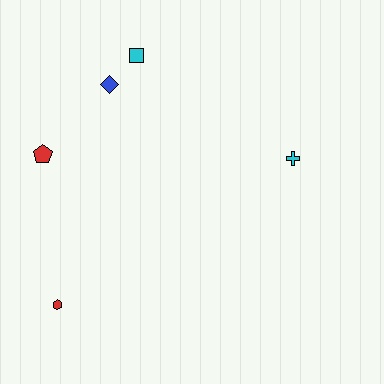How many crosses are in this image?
There is 1 cross.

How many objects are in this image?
There are 5 objects.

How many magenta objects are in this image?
There are no magenta objects.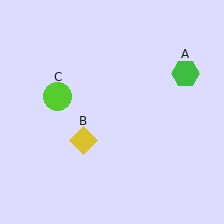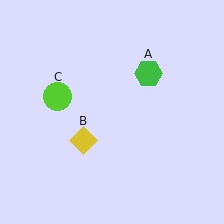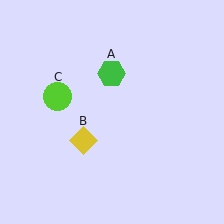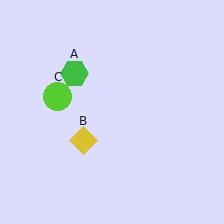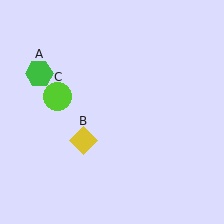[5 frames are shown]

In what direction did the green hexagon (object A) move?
The green hexagon (object A) moved left.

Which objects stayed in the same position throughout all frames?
Yellow diamond (object B) and lime circle (object C) remained stationary.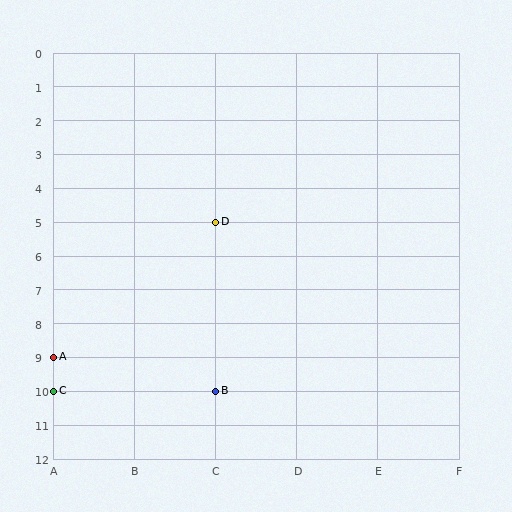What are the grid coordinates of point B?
Point B is at grid coordinates (C, 10).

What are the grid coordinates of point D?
Point D is at grid coordinates (C, 5).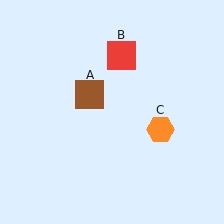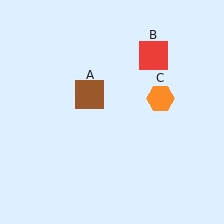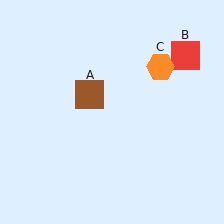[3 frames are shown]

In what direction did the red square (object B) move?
The red square (object B) moved right.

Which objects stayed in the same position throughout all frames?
Brown square (object A) remained stationary.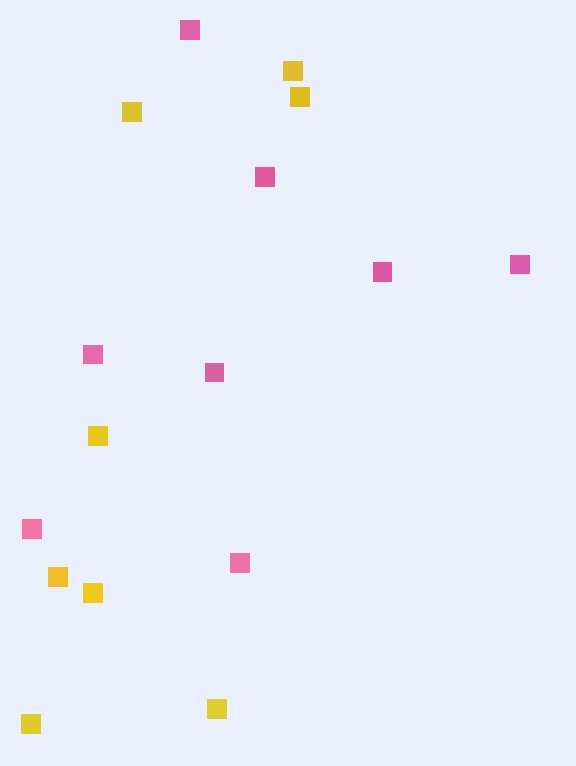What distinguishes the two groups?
There are 2 groups: one group of yellow squares (8) and one group of pink squares (8).